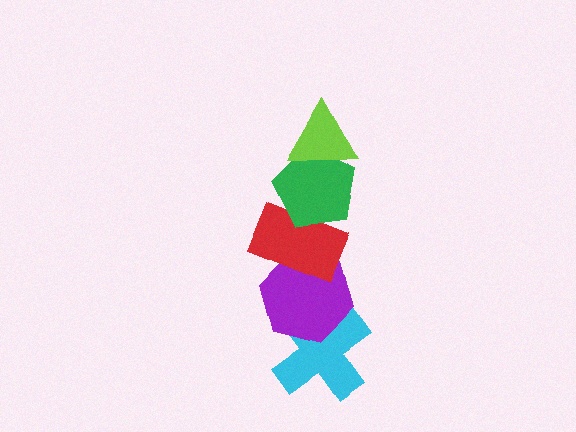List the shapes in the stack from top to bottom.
From top to bottom: the lime triangle, the green pentagon, the red rectangle, the purple hexagon, the cyan cross.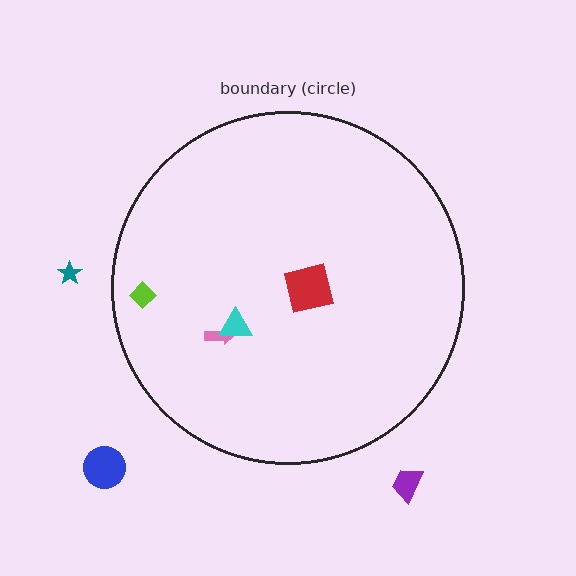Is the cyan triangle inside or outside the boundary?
Inside.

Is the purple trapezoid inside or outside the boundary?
Outside.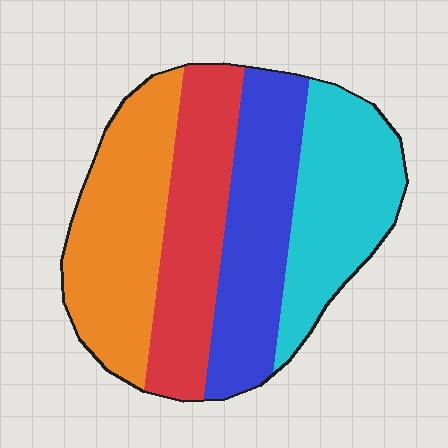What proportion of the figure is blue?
Blue covers 25% of the figure.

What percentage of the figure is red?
Red takes up less than a quarter of the figure.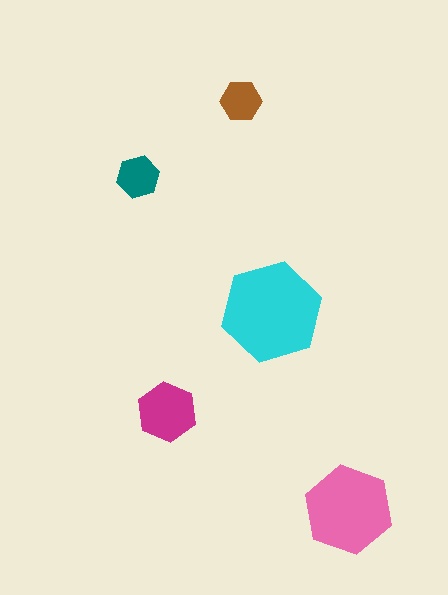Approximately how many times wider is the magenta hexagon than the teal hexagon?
About 1.5 times wider.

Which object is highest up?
The brown hexagon is topmost.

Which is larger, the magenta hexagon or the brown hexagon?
The magenta one.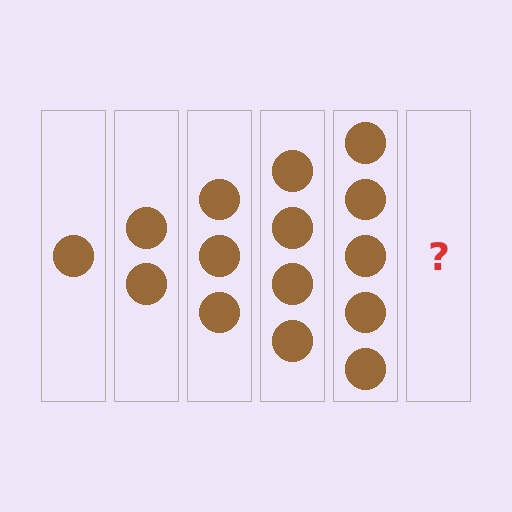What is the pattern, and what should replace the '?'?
The pattern is that each step adds one more circle. The '?' should be 6 circles.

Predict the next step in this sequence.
The next step is 6 circles.